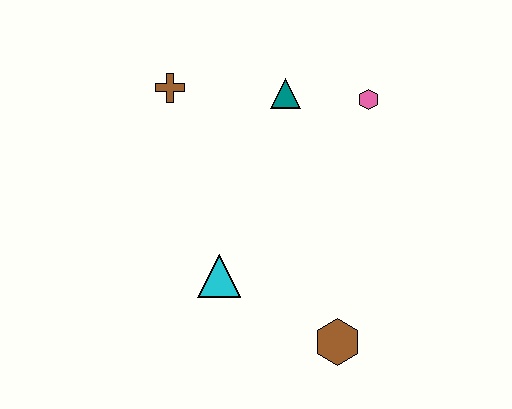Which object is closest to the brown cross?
The teal triangle is closest to the brown cross.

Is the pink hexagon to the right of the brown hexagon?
Yes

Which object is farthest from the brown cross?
The brown hexagon is farthest from the brown cross.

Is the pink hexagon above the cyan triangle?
Yes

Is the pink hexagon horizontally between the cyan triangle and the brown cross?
No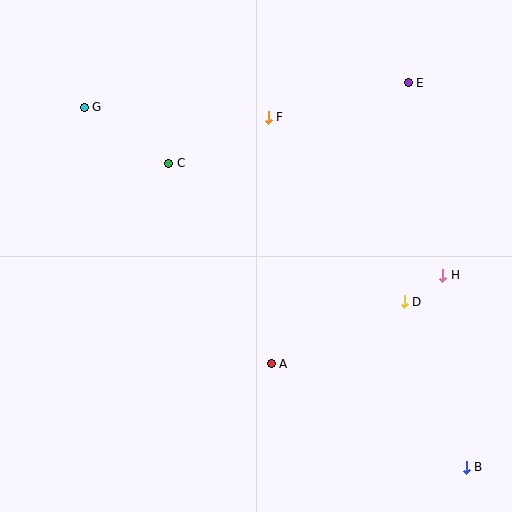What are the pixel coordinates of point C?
Point C is at (169, 163).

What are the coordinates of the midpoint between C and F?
The midpoint between C and F is at (219, 140).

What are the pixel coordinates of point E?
Point E is at (408, 83).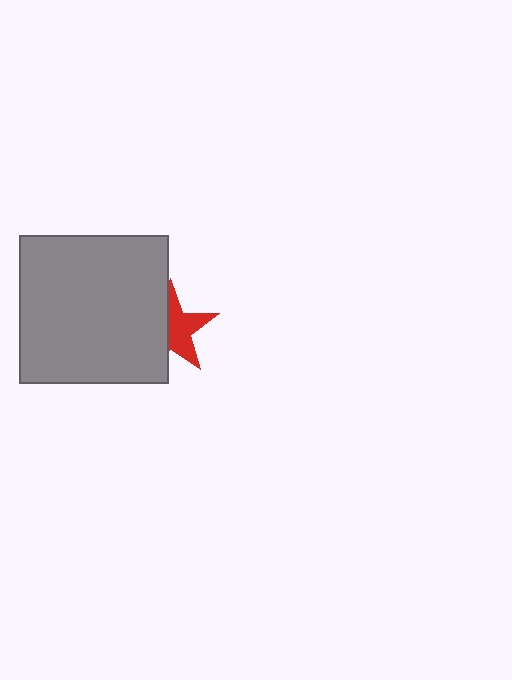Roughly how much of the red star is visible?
About half of it is visible (roughly 53%).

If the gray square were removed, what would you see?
You would see the complete red star.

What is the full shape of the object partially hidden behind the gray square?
The partially hidden object is a red star.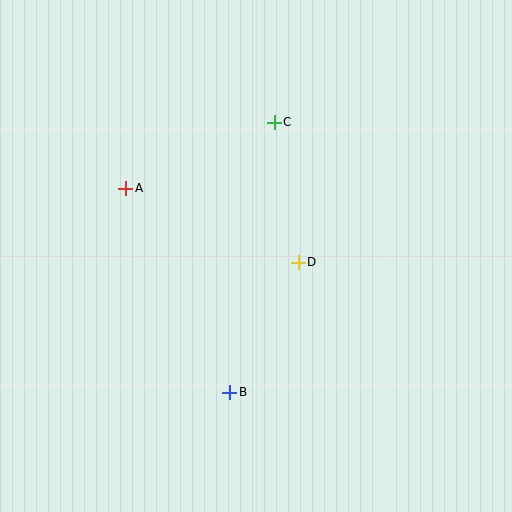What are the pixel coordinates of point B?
Point B is at (230, 392).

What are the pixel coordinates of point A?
Point A is at (125, 188).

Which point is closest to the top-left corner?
Point A is closest to the top-left corner.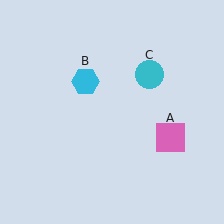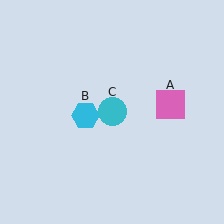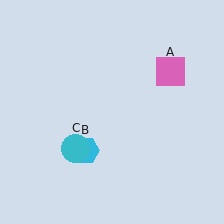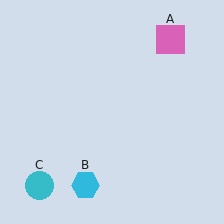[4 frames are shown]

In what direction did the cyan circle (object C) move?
The cyan circle (object C) moved down and to the left.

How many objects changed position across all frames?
3 objects changed position: pink square (object A), cyan hexagon (object B), cyan circle (object C).